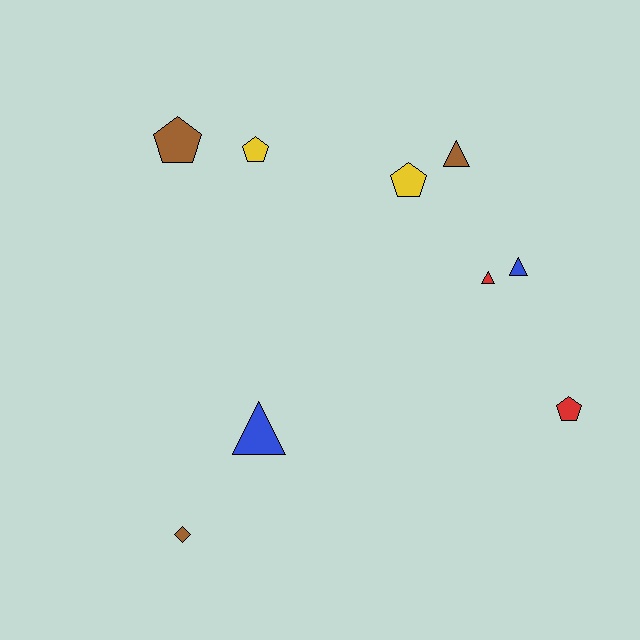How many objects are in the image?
There are 9 objects.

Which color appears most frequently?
Brown, with 3 objects.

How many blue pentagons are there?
There are no blue pentagons.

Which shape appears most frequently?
Triangle, with 4 objects.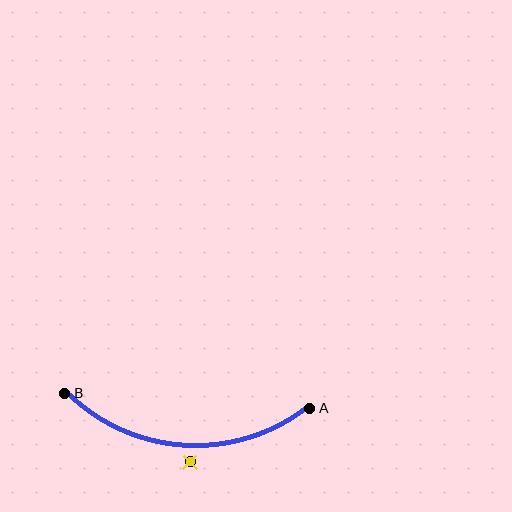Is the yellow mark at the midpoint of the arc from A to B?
No — the yellow mark does not lie on the arc at all. It sits slightly outside the curve.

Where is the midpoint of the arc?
The arc midpoint is the point on the curve farthest from the straight line joining A and B. It sits below that line.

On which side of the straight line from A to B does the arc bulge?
The arc bulges below the straight line connecting A and B.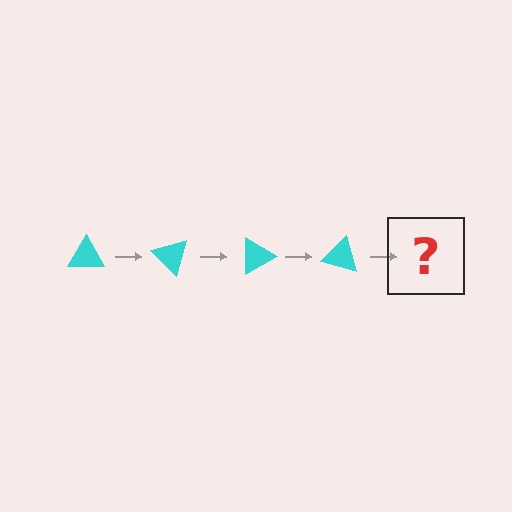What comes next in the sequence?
The next element should be a cyan triangle rotated 180 degrees.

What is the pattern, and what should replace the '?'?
The pattern is that the triangle rotates 45 degrees each step. The '?' should be a cyan triangle rotated 180 degrees.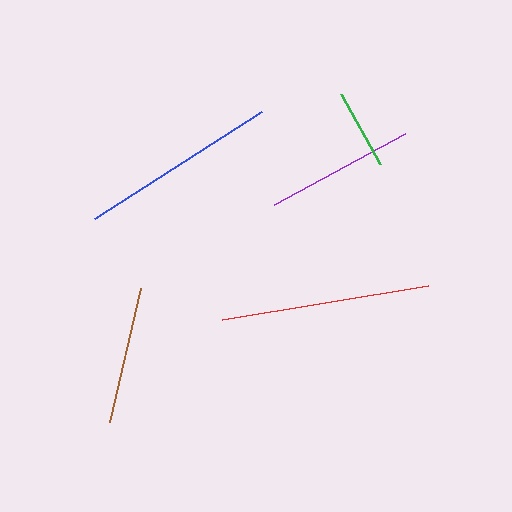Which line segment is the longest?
The red line is the longest at approximately 209 pixels.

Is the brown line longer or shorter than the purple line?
The purple line is longer than the brown line.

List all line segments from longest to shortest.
From longest to shortest: red, blue, purple, brown, green.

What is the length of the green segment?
The green segment is approximately 81 pixels long.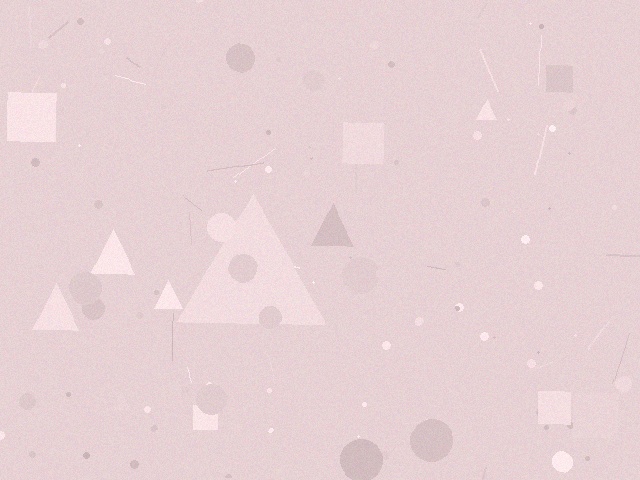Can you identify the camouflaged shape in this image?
The camouflaged shape is a triangle.